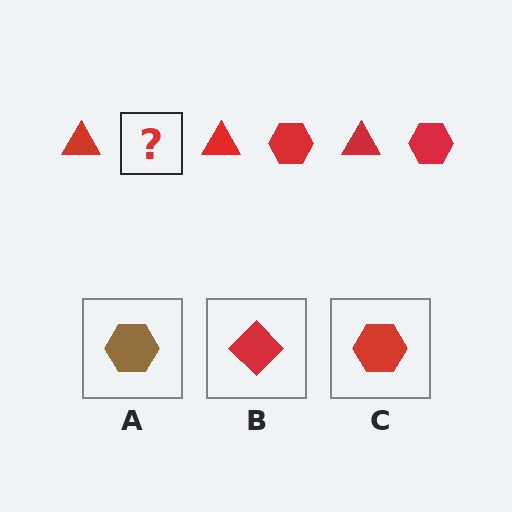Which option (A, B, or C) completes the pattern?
C.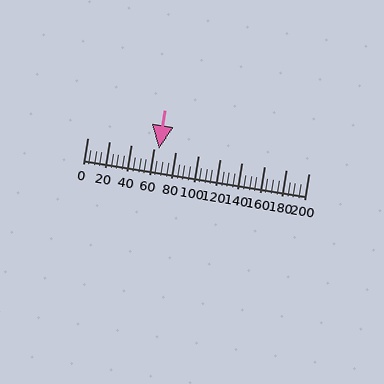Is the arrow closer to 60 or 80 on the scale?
The arrow is closer to 60.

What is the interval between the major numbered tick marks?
The major tick marks are spaced 20 units apart.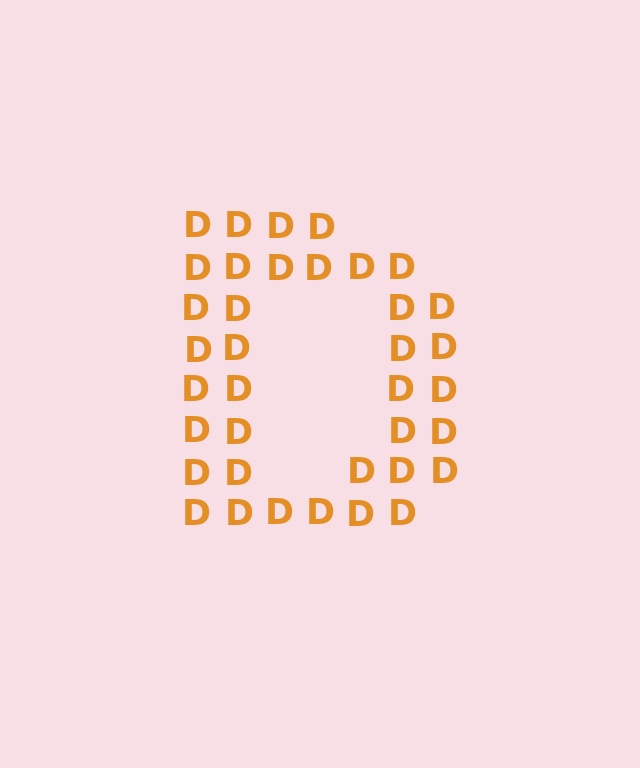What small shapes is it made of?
It is made of small letter D's.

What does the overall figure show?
The overall figure shows the letter D.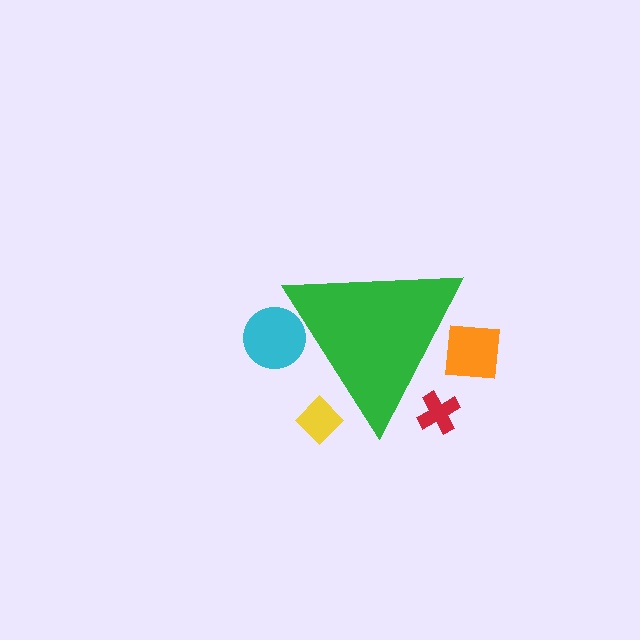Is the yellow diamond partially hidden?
Yes, the yellow diamond is partially hidden behind the green triangle.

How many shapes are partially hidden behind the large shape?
4 shapes are partially hidden.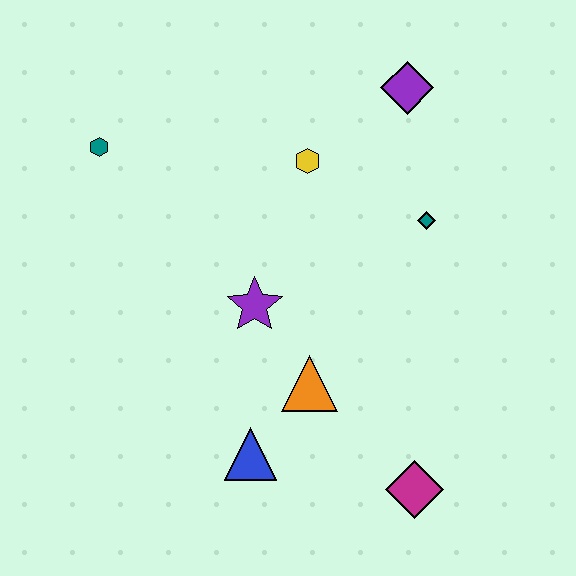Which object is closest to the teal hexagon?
The yellow hexagon is closest to the teal hexagon.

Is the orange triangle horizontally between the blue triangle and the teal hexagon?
No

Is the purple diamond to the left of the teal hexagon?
No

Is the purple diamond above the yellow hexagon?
Yes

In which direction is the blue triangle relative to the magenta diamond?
The blue triangle is to the left of the magenta diamond.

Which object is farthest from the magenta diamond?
The teal hexagon is farthest from the magenta diamond.